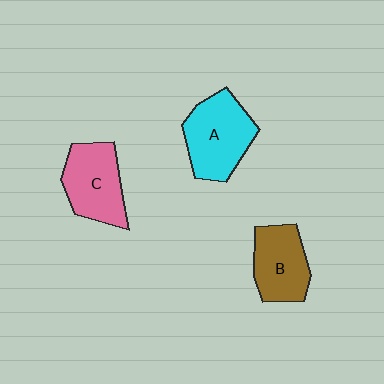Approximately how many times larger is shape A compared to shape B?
Approximately 1.2 times.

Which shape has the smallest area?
Shape B (brown).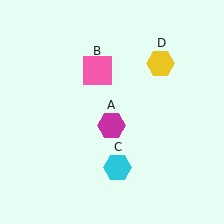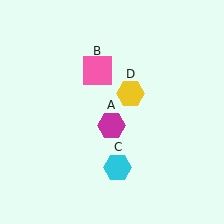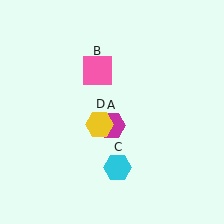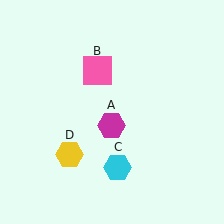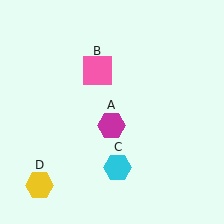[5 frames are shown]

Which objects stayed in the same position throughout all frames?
Magenta hexagon (object A) and pink square (object B) and cyan hexagon (object C) remained stationary.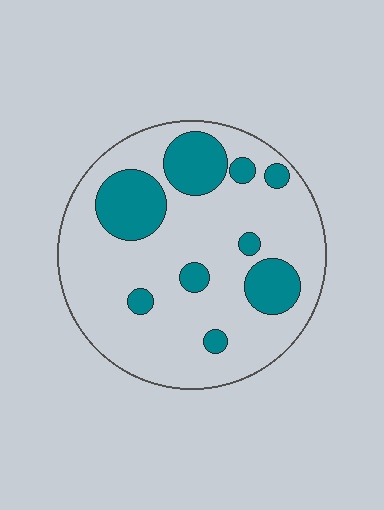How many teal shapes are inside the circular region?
9.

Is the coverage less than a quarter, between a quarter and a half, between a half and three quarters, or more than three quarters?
Less than a quarter.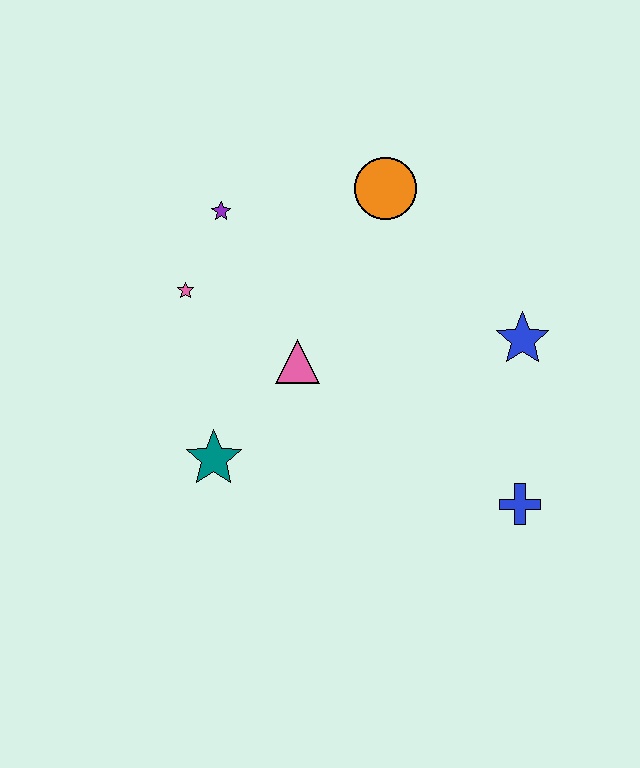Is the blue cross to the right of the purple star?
Yes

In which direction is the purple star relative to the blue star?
The purple star is to the left of the blue star.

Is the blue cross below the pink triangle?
Yes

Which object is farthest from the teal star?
The blue star is farthest from the teal star.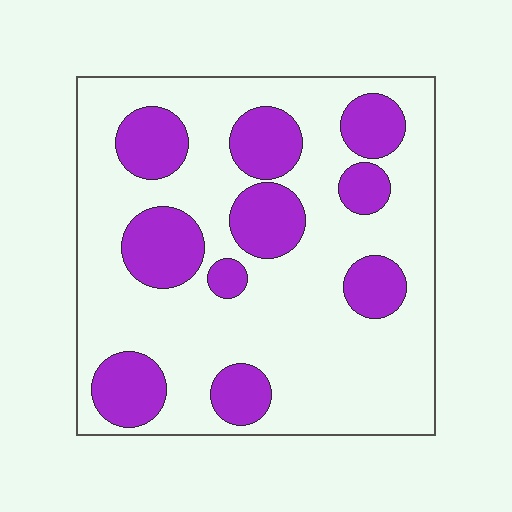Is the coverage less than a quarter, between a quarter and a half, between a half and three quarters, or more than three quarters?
Between a quarter and a half.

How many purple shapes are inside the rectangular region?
10.